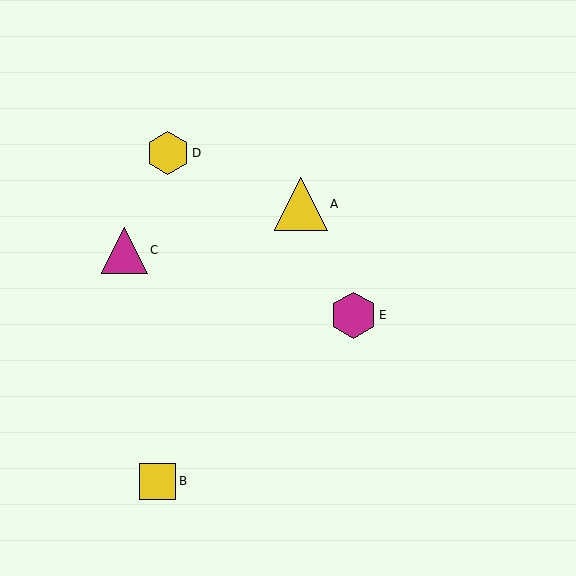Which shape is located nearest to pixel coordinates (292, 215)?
The yellow triangle (labeled A) at (301, 204) is nearest to that location.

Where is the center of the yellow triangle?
The center of the yellow triangle is at (301, 204).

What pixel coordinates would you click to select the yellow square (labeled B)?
Click at (157, 481) to select the yellow square B.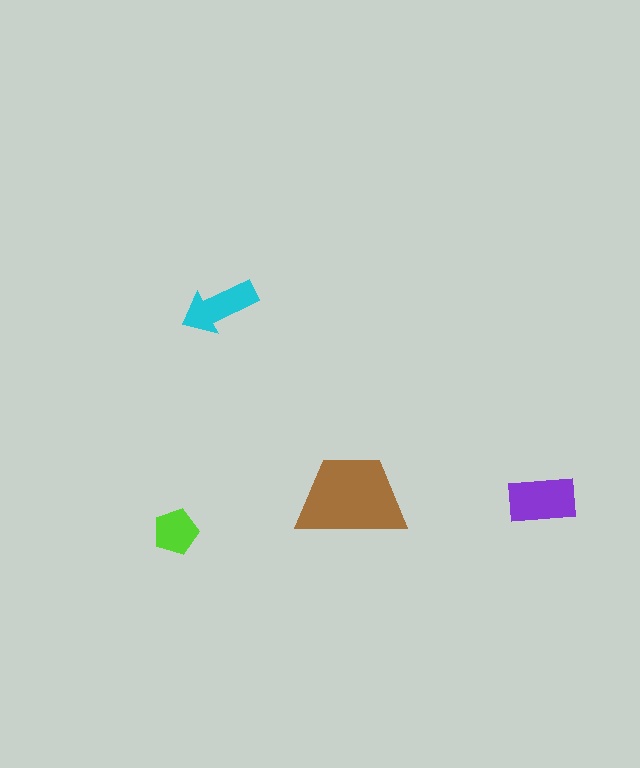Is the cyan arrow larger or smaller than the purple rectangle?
Smaller.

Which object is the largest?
The brown trapezoid.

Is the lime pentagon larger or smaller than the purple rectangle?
Smaller.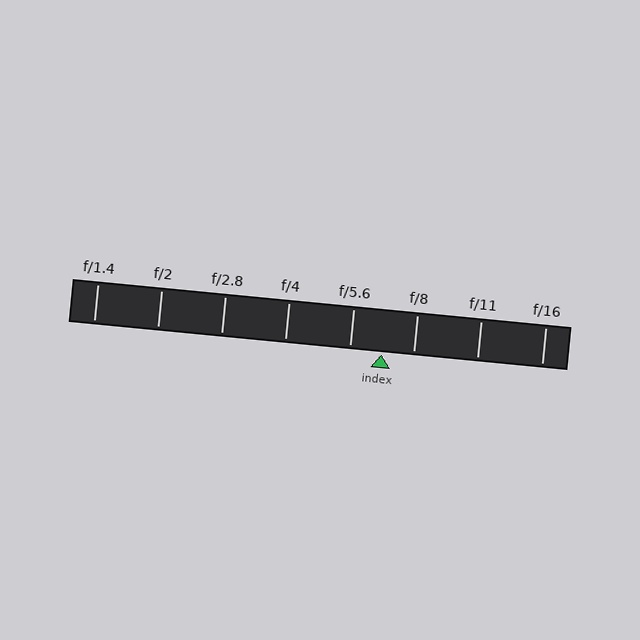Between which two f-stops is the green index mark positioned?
The index mark is between f/5.6 and f/8.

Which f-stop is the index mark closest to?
The index mark is closest to f/8.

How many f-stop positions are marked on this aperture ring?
There are 8 f-stop positions marked.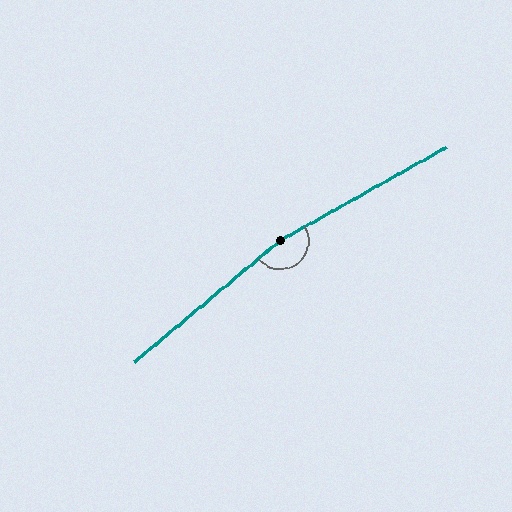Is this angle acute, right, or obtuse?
It is obtuse.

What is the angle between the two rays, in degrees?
Approximately 170 degrees.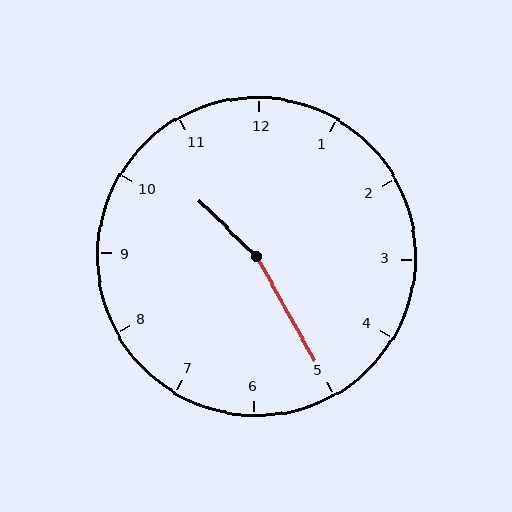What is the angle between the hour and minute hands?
Approximately 162 degrees.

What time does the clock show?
10:25.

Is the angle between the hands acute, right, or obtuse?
It is obtuse.